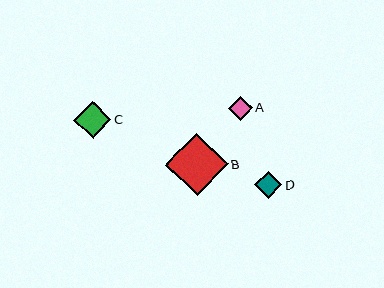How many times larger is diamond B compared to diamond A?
Diamond B is approximately 2.7 times the size of diamond A.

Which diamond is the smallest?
Diamond A is the smallest with a size of approximately 23 pixels.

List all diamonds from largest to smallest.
From largest to smallest: B, C, D, A.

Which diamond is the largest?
Diamond B is the largest with a size of approximately 62 pixels.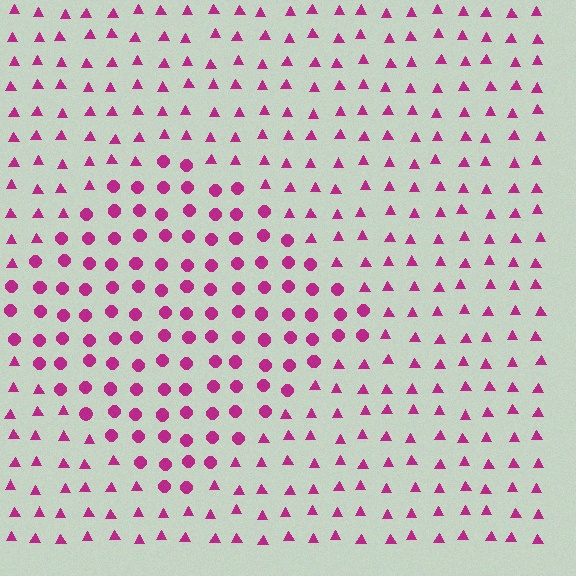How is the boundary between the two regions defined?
The boundary is defined by a change in element shape: circles inside vs. triangles outside. All elements share the same color and spacing.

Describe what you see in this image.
The image is filled with small magenta elements arranged in a uniform grid. A diamond-shaped region contains circles, while the surrounding area contains triangles. The boundary is defined purely by the change in element shape.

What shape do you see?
I see a diamond.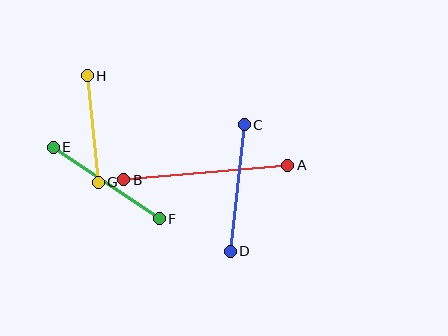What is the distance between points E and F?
The distance is approximately 128 pixels.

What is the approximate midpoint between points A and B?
The midpoint is at approximately (206, 172) pixels.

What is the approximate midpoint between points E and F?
The midpoint is at approximately (106, 183) pixels.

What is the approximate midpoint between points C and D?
The midpoint is at approximately (237, 188) pixels.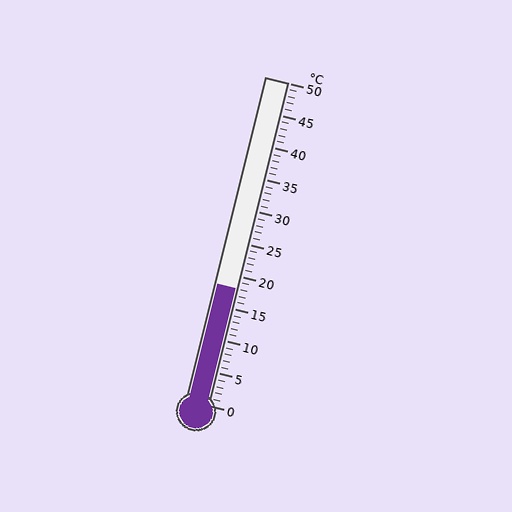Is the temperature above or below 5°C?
The temperature is above 5°C.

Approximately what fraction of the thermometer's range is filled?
The thermometer is filled to approximately 35% of its range.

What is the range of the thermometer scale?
The thermometer scale ranges from 0°C to 50°C.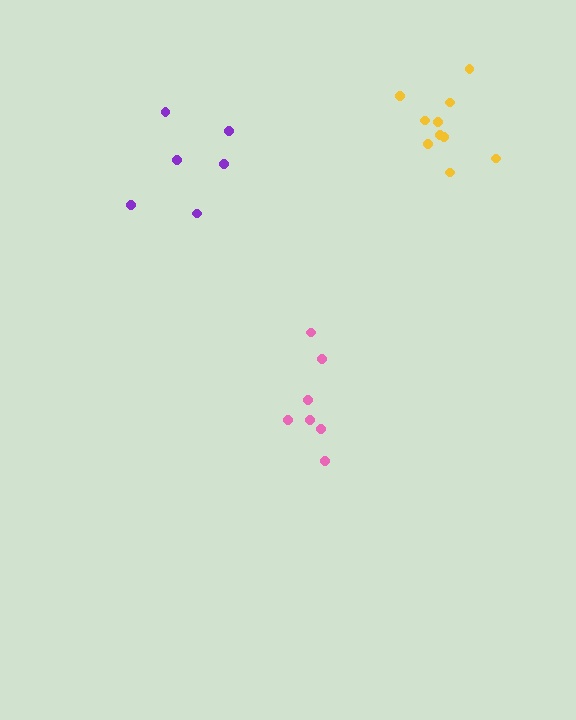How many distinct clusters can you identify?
There are 3 distinct clusters.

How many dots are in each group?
Group 1: 10 dots, Group 2: 7 dots, Group 3: 6 dots (23 total).